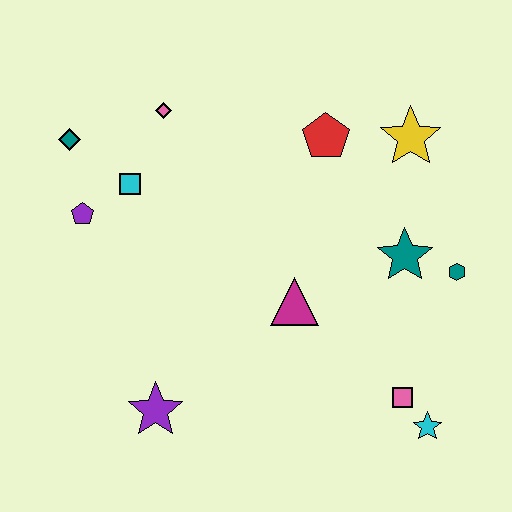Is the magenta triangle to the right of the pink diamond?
Yes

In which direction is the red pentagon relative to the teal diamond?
The red pentagon is to the right of the teal diamond.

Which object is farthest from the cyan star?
The teal diamond is farthest from the cyan star.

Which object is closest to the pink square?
The cyan star is closest to the pink square.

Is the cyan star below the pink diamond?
Yes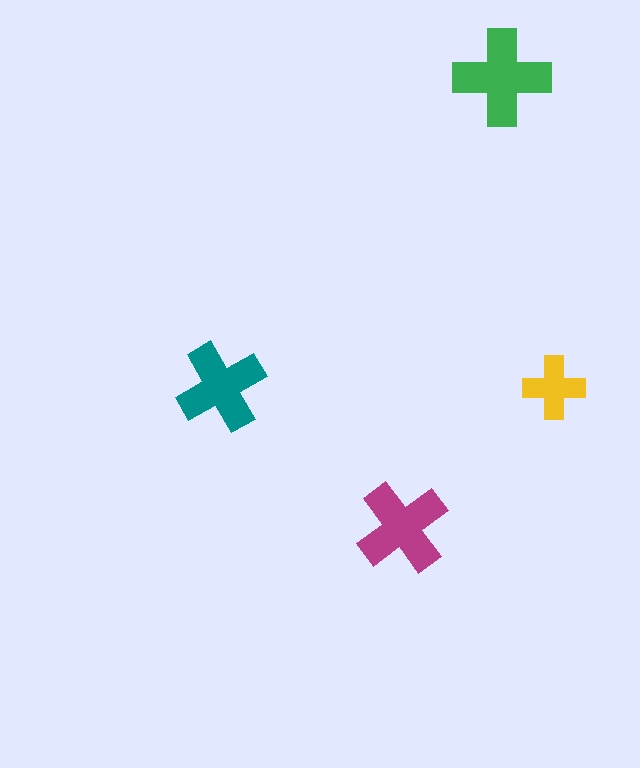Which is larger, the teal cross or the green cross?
The green one.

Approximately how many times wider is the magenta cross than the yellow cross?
About 1.5 times wider.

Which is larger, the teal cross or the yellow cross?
The teal one.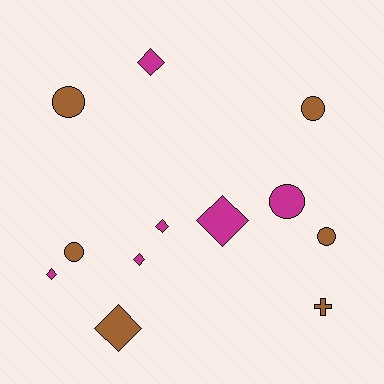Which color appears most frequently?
Brown, with 6 objects.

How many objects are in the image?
There are 12 objects.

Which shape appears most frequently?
Diamond, with 6 objects.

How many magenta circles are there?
There is 1 magenta circle.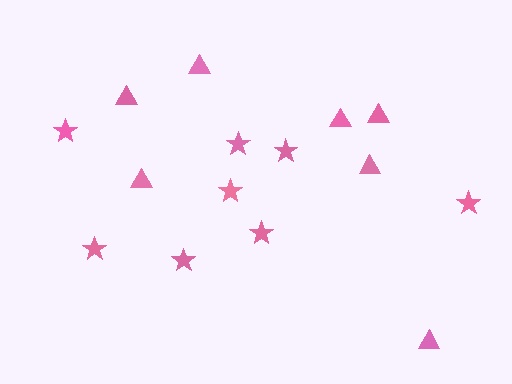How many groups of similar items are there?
There are 2 groups: one group of stars (8) and one group of triangles (7).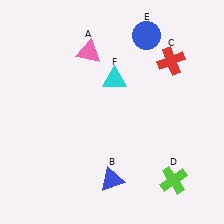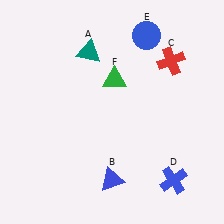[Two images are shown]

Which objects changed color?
A changed from pink to teal. D changed from lime to blue. F changed from cyan to green.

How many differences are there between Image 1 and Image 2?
There are 3 differences between the two images.